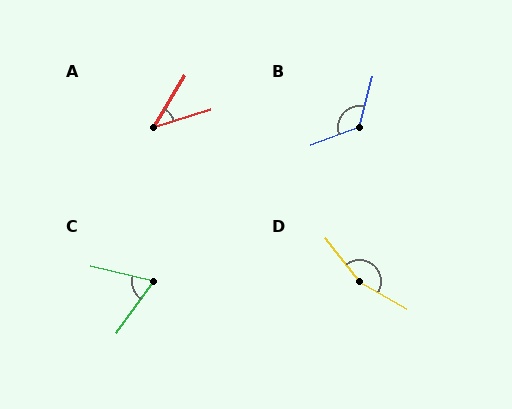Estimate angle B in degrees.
Approximately 125 degrees.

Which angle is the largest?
D, at approximately 157 degrees.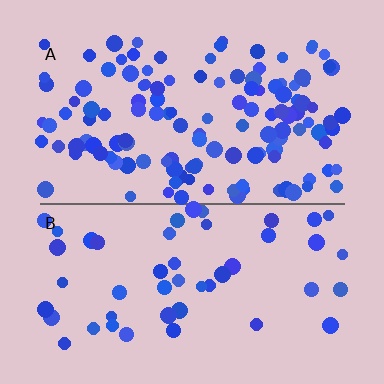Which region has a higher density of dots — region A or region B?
A (the top).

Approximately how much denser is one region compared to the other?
Approximately 2.7× — region A over region B.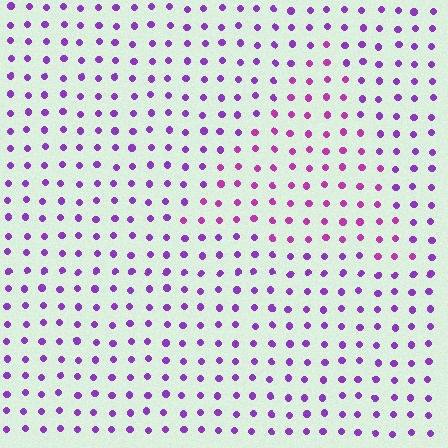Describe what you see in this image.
The image is filled with small purple elements in a uniform arrangement. A triangle-shaped region is visible where the elements are tinted to a slightly different hue, forming a subtle color boundary.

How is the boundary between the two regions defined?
The boundary is defined purely by a slight shift in hue (about 29 degrees). Spacing, size, and orientation are identical on both sides.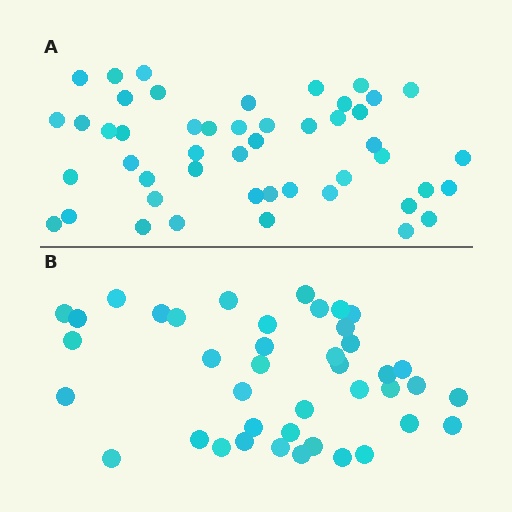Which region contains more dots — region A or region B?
Region A (the top region) has more dots.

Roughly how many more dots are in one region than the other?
Region A has roughly 8 or so more dots than region B.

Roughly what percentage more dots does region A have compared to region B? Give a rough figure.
About 15% more.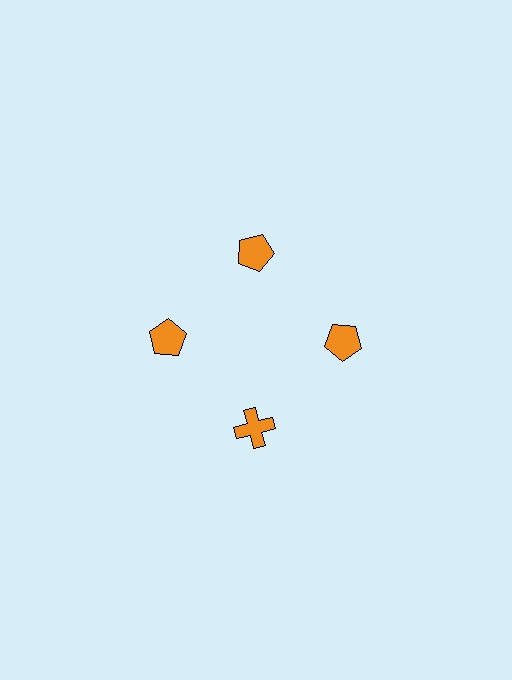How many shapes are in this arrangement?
There are 4 shapes arranged in a ring pattern.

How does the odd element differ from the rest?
It has a different shape: cross instead of pentagon.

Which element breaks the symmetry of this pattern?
The orange cross at roughly the 6 o'clock position breaks the symmetry. All other shapes are orange pentagons.